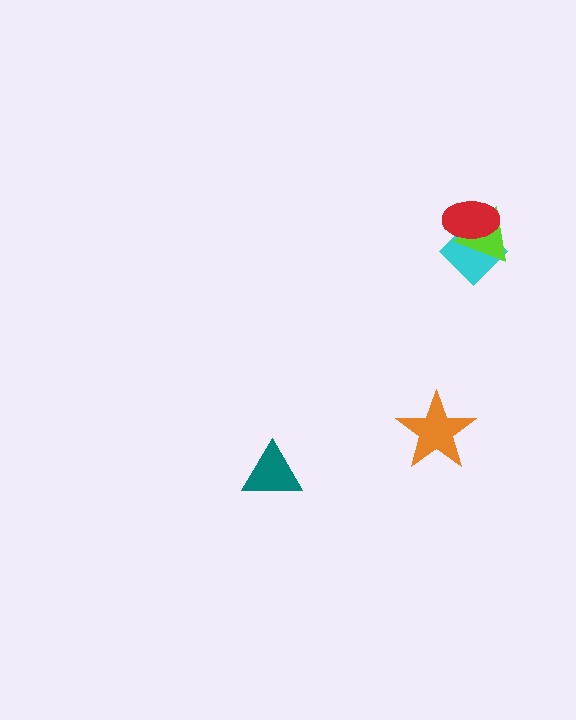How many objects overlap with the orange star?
0 objects overlap with the orange star.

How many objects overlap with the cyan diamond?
2 objects overlap with the cyan diamond.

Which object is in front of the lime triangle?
The red ellipse is in front of the lime triangle.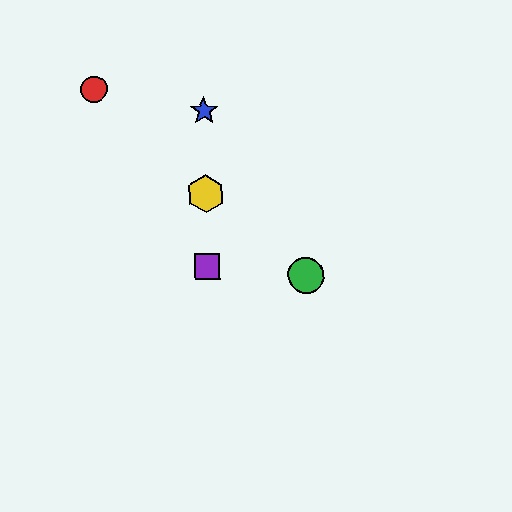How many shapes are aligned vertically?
3 shapes (the blue star, the yellow hexagon, the purple square) are aligned vertically.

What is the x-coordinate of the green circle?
The green circle is at x≈306.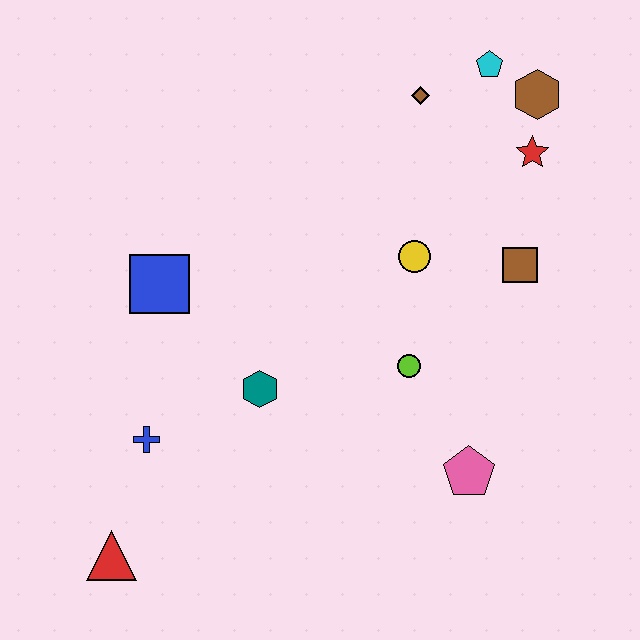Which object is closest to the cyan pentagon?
The brown hexagon is closest to the cyan pentagon.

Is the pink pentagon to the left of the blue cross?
No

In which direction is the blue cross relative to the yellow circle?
The blue cross is to the left of the yellow circle.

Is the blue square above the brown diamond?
No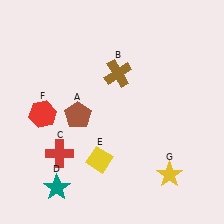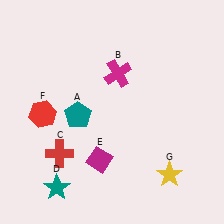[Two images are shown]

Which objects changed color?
A changed from brown to teal. B changed from brown to magenta. E changed from yellow to magenta.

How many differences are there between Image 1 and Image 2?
There are 3 differences between the two images.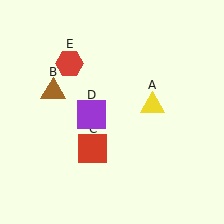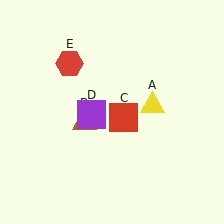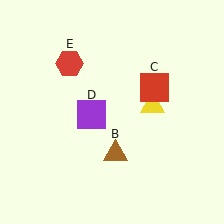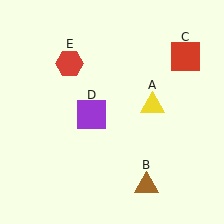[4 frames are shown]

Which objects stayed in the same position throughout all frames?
Yellow triangle (object A) and purple square (object D) and red hexagon (object E) remained stationary.